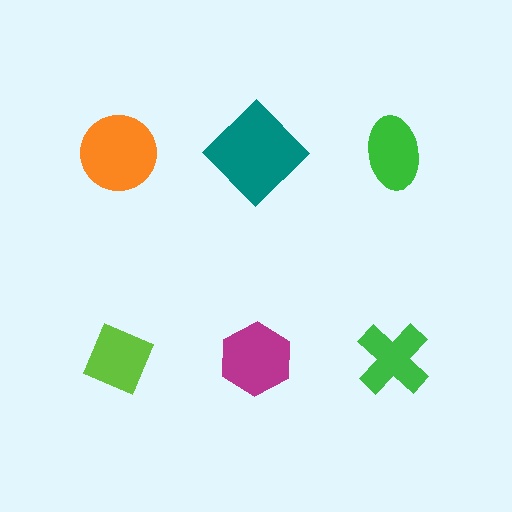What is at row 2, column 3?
A green cross.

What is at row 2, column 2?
A magenta hexagon.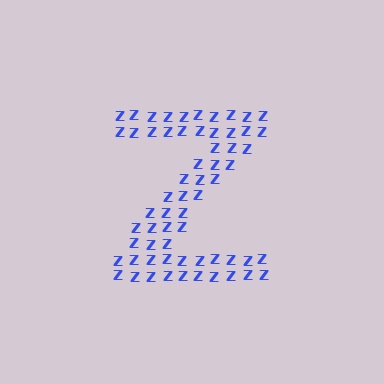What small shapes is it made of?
It is made of small letter Z's.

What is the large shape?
The large shape is the letter Z.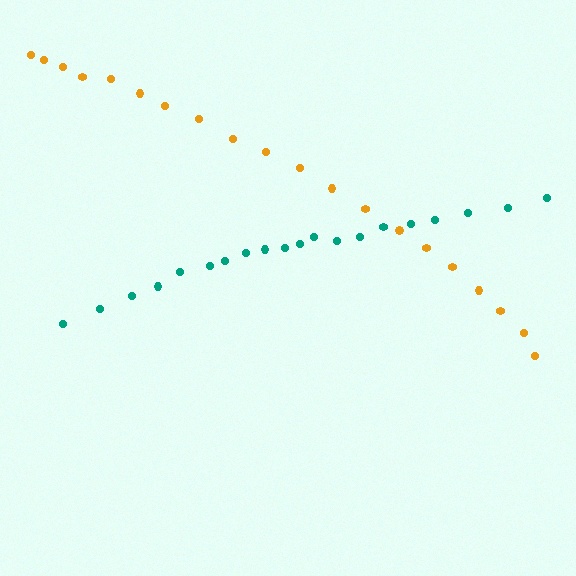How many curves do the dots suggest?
There are 2 distinct paths.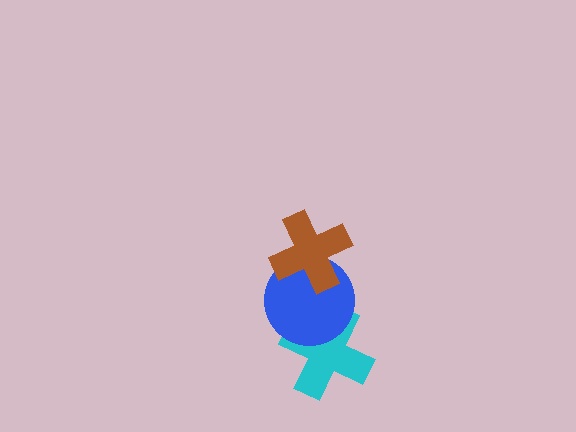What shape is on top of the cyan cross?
The blue circle is on top of the cyan cross.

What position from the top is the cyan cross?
The cyan cross is 3rd from the top.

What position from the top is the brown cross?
The brown cross is 1st from the top.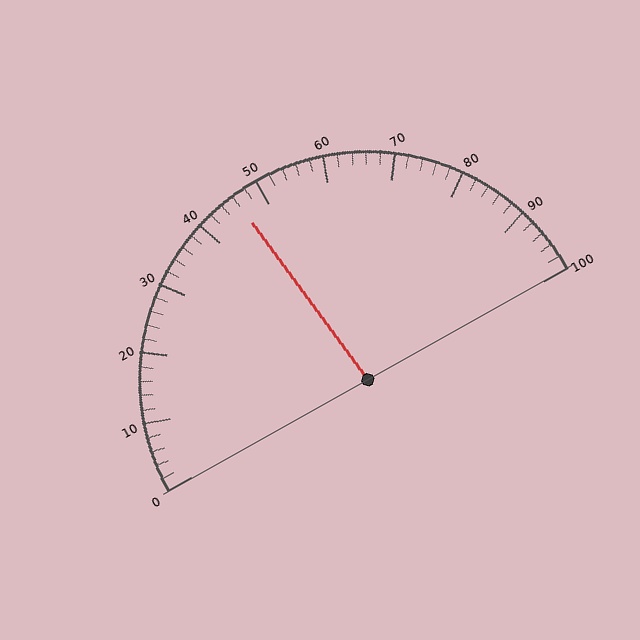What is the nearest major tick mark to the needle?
The nearest major tick mark is 50.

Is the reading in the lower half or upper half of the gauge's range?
The reading is in the lower half of the range (0 to 100).